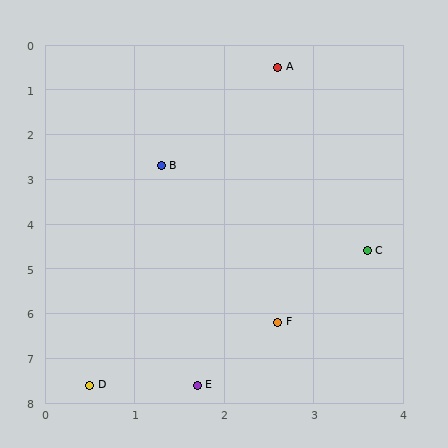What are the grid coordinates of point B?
Point B is at approximately (1.3, 2.7).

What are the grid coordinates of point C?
Point C is at approximately (3.6, 4.6).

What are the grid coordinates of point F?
Point F is at approximately (2.6, 6.2).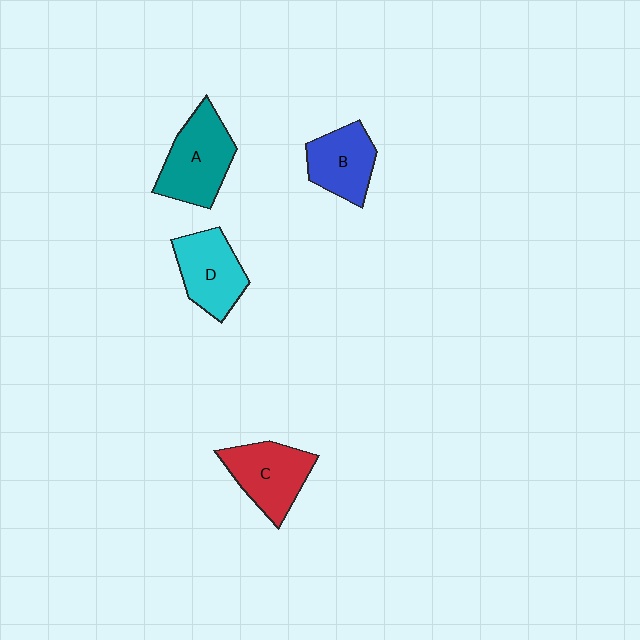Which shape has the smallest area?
Shape B (blue).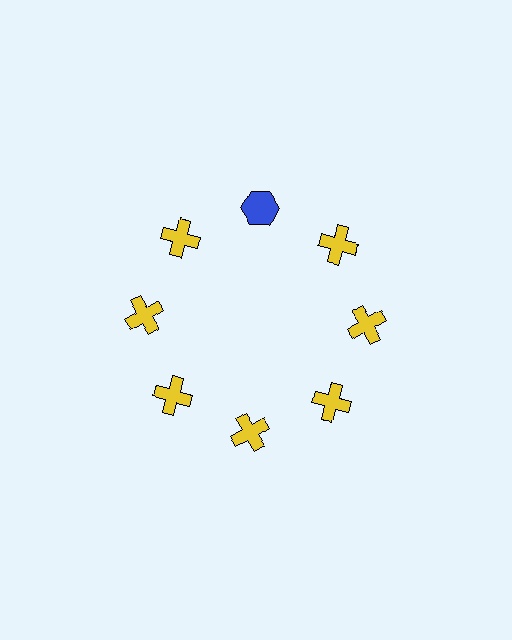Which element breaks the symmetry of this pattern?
The blue hexagon at roughly the 12 o'clock position breaks the symmetry. All other shapes are yellow crosses.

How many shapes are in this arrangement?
There are 8 shapes arranged in a ring pattern.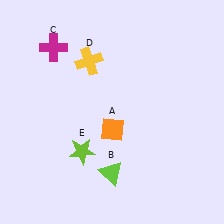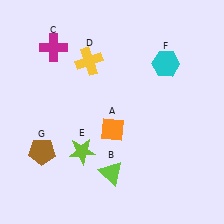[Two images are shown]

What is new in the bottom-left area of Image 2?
A brown pentagon (G) was added in the bottom-left area of Image 2.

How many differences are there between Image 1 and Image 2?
There are 2 differences between the two images.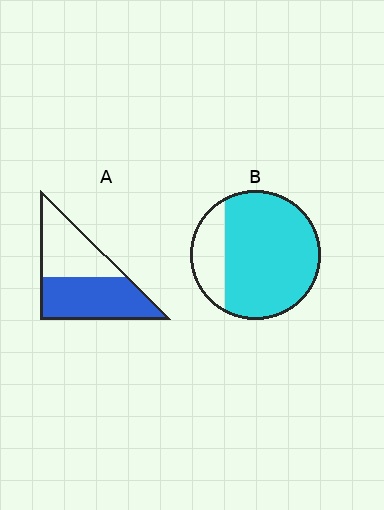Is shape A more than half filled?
Yes.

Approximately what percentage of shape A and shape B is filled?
A is approximately 55% and B is approximately 80%.